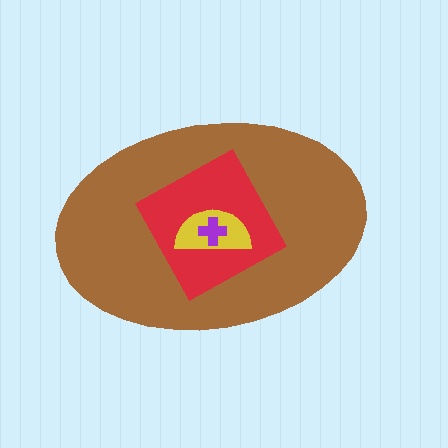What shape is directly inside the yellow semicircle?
The purple cross.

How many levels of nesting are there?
4.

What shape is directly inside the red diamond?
The yellow semicircle.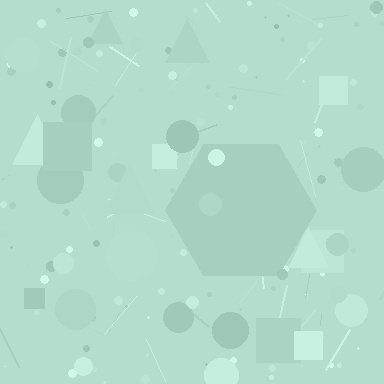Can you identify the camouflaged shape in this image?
The camouflaged shape is a hexagon.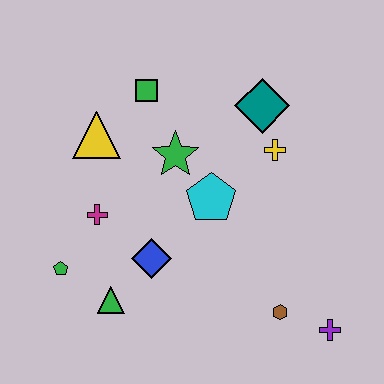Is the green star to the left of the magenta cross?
No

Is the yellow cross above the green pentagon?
Yes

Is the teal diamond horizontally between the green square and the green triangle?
No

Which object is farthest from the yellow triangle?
The purple cross is farthest from the yellow triangle.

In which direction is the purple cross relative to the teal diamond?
The purple cross is below the teal diamond.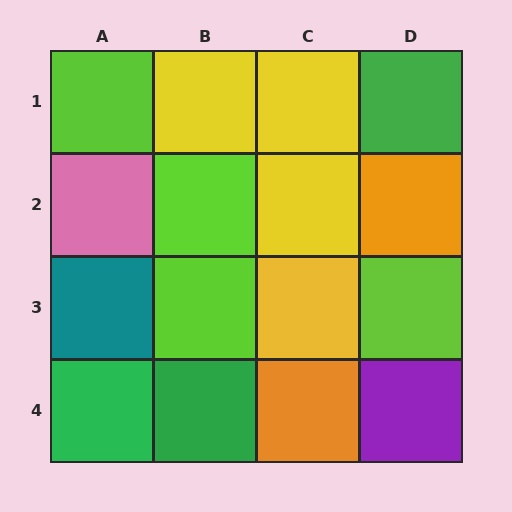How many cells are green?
3 cells are green.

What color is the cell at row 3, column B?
Lime.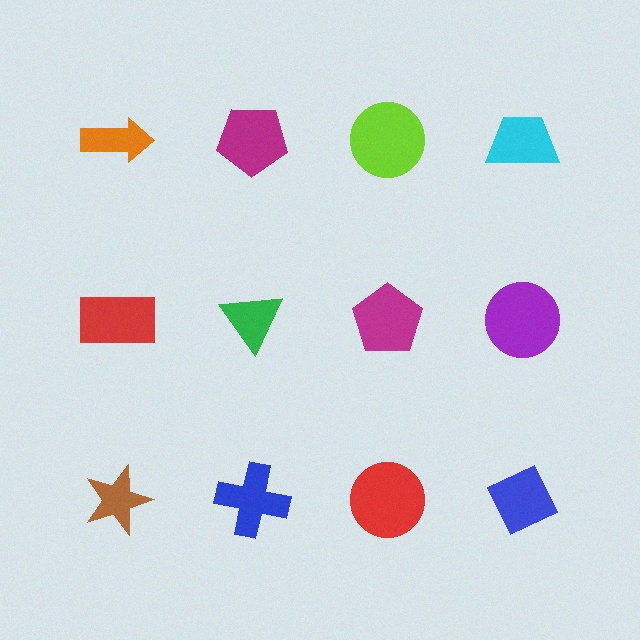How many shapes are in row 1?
4 shapes.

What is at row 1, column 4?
A cyan trapezoid.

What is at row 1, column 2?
A magenta pentagon.